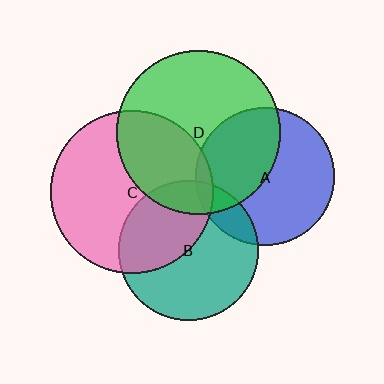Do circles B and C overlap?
Yes.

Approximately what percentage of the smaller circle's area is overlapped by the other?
Approximately 40%.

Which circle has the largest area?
Circle D (green).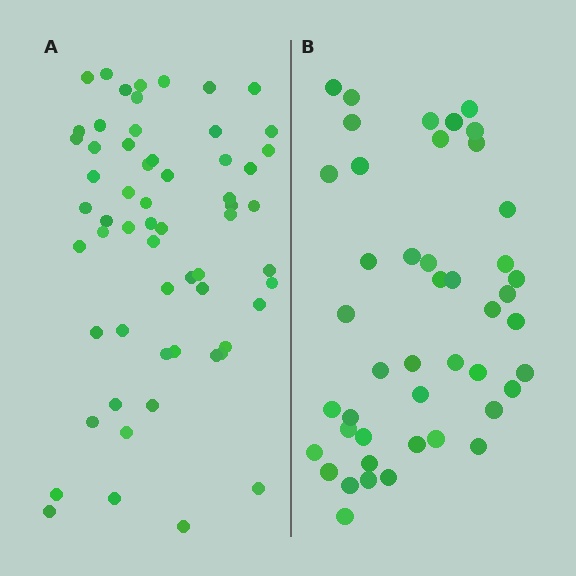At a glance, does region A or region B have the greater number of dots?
Region A (the left region) has more dots.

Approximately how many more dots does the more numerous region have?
Region A has approximately 15 more dots than region B.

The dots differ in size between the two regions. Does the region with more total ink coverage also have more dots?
No. Region B has more total ink coverage because its dots are larger, but region A actually contains more individual dots. Total area can be misleading — the number of items is what matters here.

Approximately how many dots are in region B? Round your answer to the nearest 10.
About 40 dots. (The exact count is 45, which rounds to 40.)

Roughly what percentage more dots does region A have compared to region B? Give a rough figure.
About 35% more.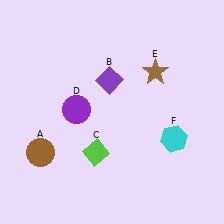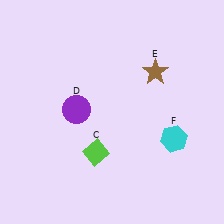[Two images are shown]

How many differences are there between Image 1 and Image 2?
There are 2 differences between the two images.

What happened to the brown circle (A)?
The brown circle (A) was removed in Image 2. It was in the bottom-left area of Image 1.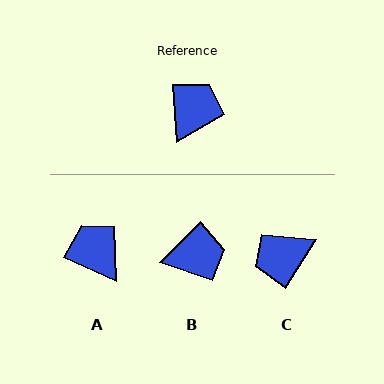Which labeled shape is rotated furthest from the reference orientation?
C, about 144 degrees away.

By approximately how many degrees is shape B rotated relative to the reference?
Approximately 49 degrees clockwise.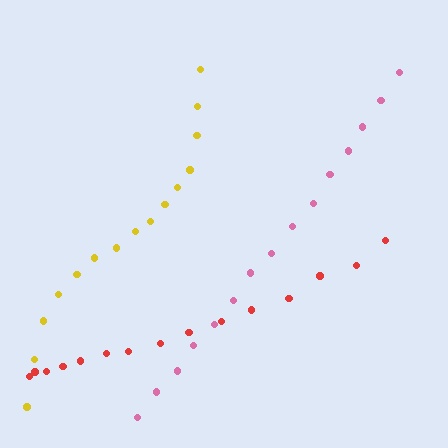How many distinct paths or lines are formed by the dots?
There are 3 distinct paths.